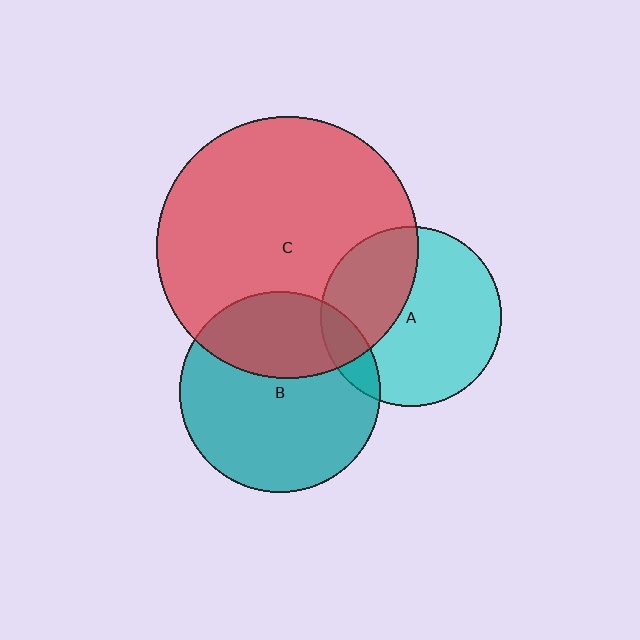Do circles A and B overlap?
Yes.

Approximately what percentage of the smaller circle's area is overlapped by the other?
Approximately 10%.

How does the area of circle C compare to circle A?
Approximately 2.1 times.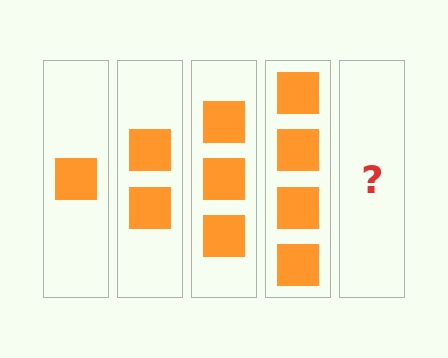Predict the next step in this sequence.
The next step is 5 squares.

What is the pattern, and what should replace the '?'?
The pattern is that each step adds one more square. The '?' should be 5 squares.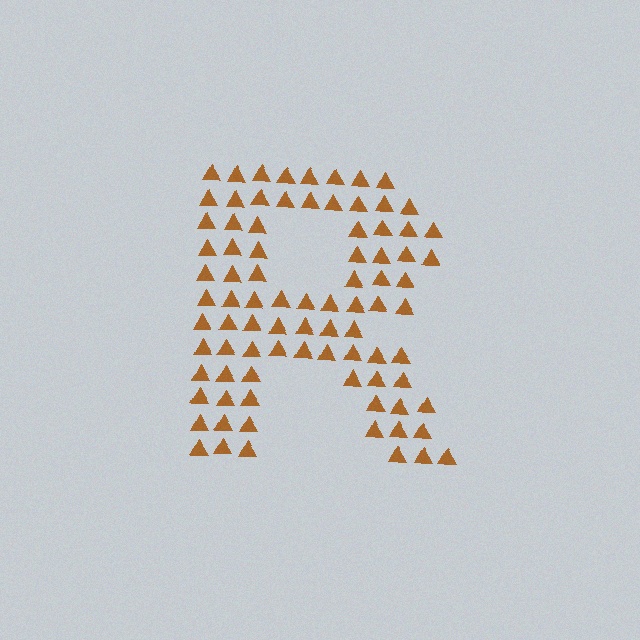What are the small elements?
The small elements are triangles.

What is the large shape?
The large shape is the letter R.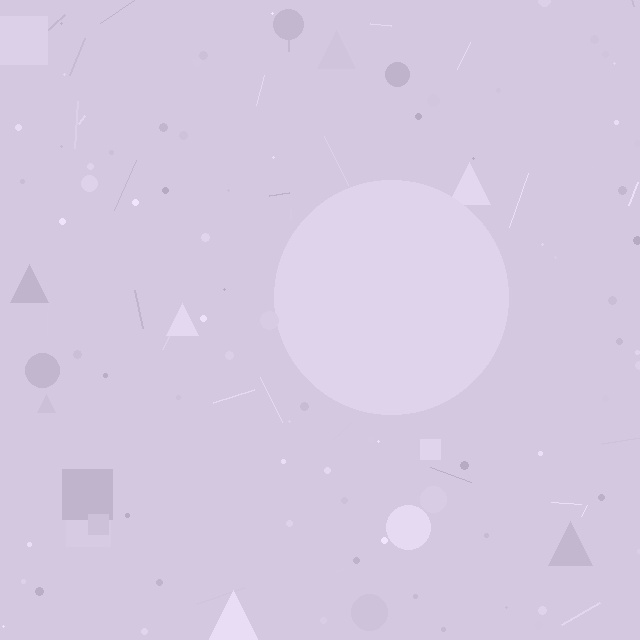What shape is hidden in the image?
A circle is hidden in the image.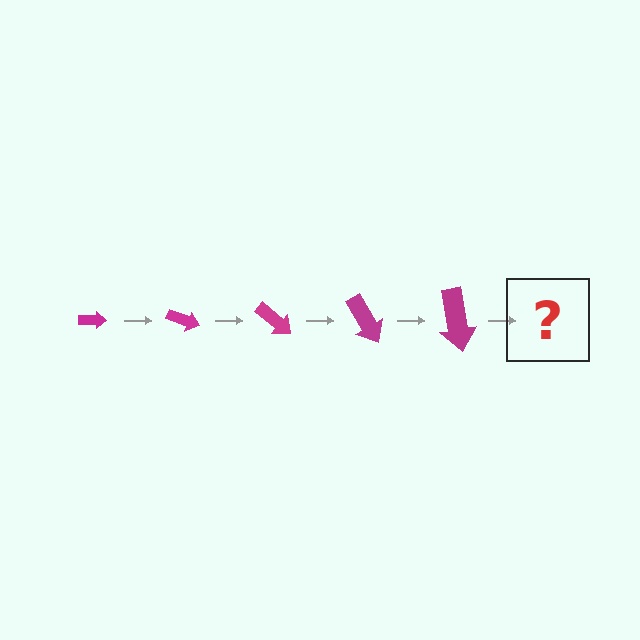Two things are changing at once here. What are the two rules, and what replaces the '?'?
The two rules are that the arrow grows larger each step and it rotates 20 degrees each step. The '?' should be an arrow, larger than the previous one and rotated 100 degrees from the start.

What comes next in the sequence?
The next element should be an arrow, larger than the previous one and rotated 100 degrees from the start.